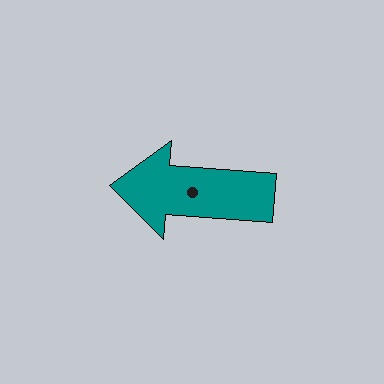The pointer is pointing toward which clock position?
Roughly 9 o'clock.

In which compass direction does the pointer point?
West.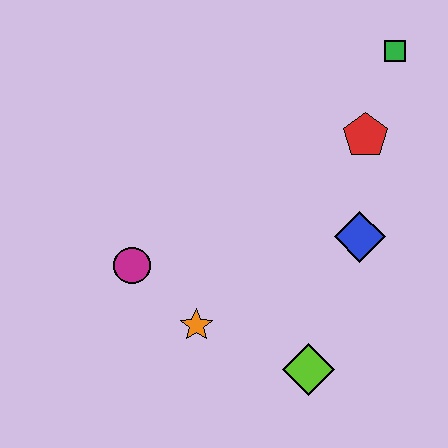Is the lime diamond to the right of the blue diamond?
No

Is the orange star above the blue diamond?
No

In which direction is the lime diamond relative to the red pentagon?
The lime diamond is below the red pentagon.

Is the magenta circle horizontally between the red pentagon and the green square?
No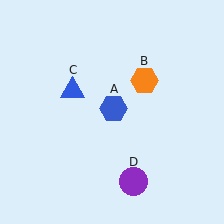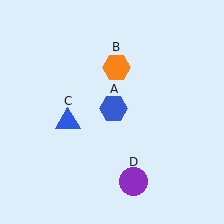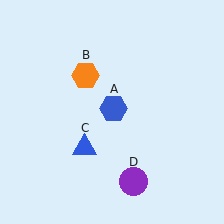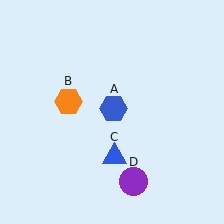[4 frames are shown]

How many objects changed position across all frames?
2 objects changed position: orange hexagon (object B), blue triangle (object C).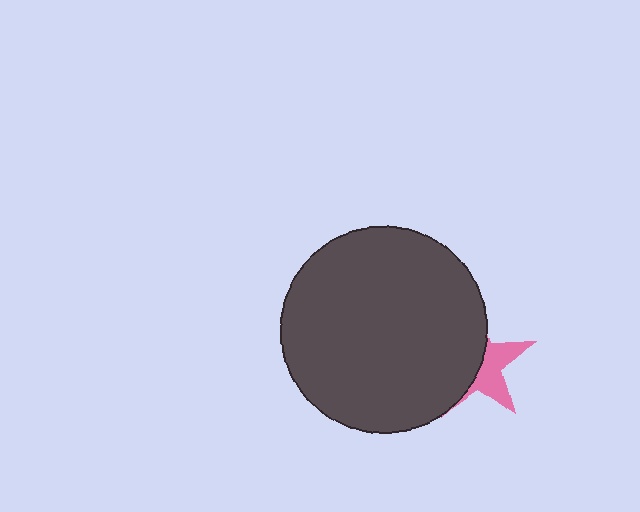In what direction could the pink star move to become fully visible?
The pink star could move right. That would shift it out from behind the dark gray circle entirely.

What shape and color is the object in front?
The object in front is a dark gray circle.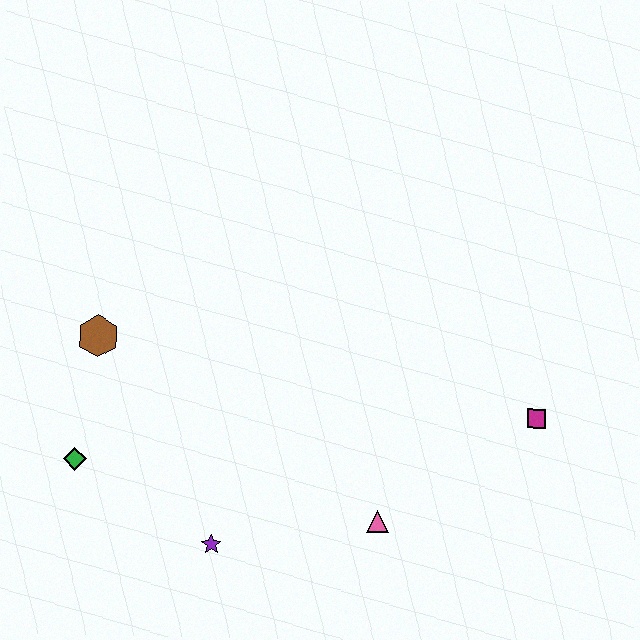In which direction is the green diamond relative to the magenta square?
The green diamond is to the left of the magenta square.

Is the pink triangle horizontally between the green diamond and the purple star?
No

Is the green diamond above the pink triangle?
Yes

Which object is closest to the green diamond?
The brown hexagon is closest to the green diamond.